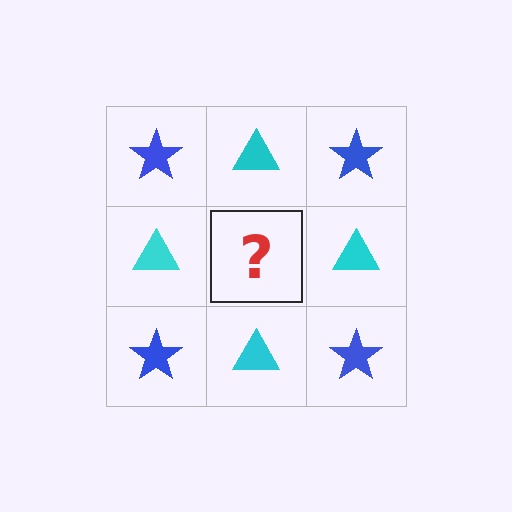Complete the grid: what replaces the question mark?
The question mark should be replaced with a blue star.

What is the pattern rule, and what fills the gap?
The rule is that it alternates blue star and cyan triangle in a checkerboard pattern. The gap should be filled with a blue star.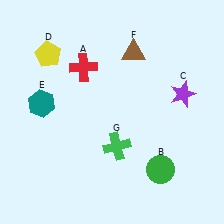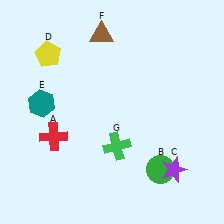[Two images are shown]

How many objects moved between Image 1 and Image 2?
3 objects moved between the two images.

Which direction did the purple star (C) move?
The purple star (C) moved down.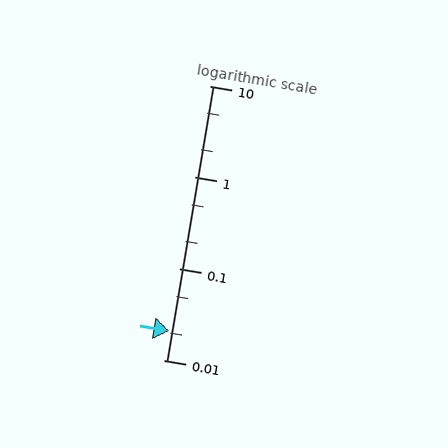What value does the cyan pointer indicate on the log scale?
The pointer indicates approximately 0.021.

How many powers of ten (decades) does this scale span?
The scale spans 3 decades, from 0.01 to 10.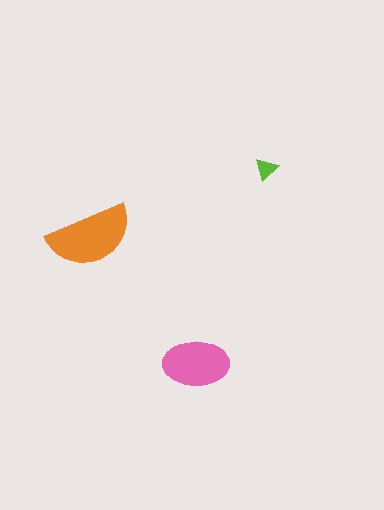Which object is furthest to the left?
The orange semicircle is leftmost.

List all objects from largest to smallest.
The orange semicircle, the pink ellipse, the lime triangle.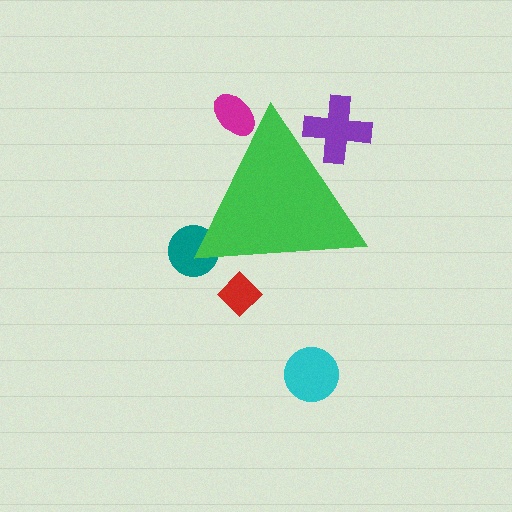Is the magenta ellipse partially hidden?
Yes, the magenta ellipse is partially hidden behind the green triangle.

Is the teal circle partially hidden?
Yes, the teal circle is partially hidden behind the green triangle.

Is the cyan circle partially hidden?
No, the cyan circle is fully visible.